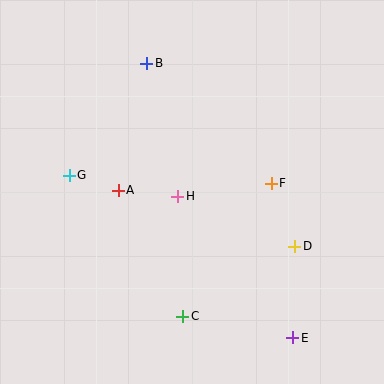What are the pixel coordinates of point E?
Point E is at (293, 338).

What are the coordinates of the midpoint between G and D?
The midpoint between G and D is at (182, 211).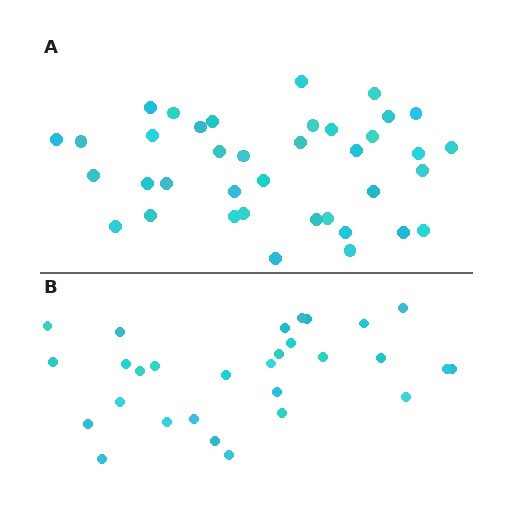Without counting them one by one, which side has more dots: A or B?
Region A (the top region) has more dots.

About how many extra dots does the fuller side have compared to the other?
Region A has roughly 8 or so more dots than region B.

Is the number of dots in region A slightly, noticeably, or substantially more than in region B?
Region A has noticeably more, but not dramatically so. The ratio is roughly 1.3 to 1.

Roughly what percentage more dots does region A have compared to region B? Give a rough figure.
About 30% more.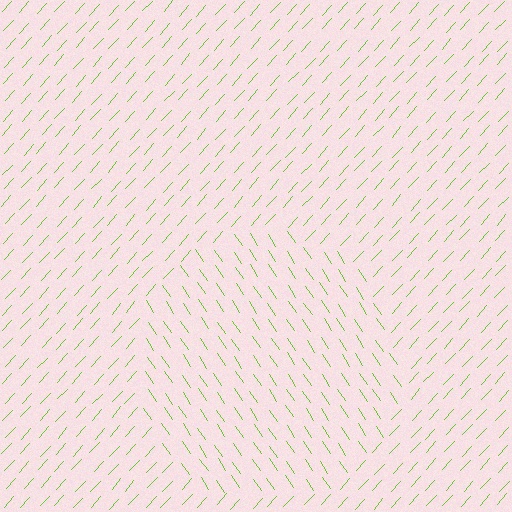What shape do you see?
I see a circle.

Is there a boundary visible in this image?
Yes, there is a texture boundary formed by a change in line orientation.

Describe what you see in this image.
The image is filled with small lime line segments. A circle region in the image has lines oriented differently from the surrounding lines, creating a visible texture boundary.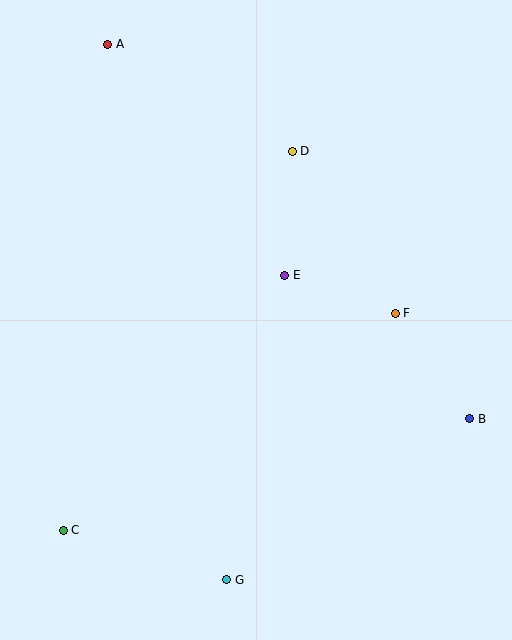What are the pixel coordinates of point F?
Point F is at (395, 313).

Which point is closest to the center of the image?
Point E at (285, 275) is closest to the center.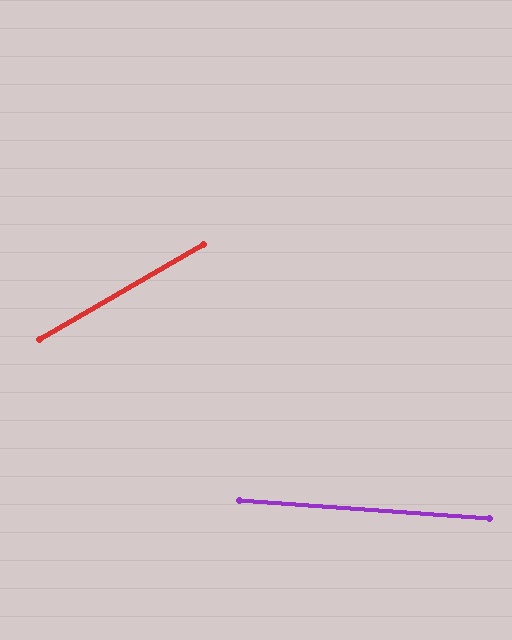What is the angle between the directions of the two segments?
Approximately 34 degrees.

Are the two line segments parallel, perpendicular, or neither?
Neither parallel nor perpendicular — they differ by about 34°.